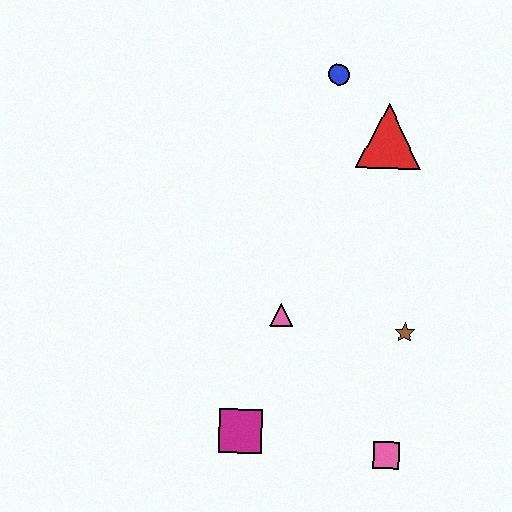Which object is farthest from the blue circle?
The pink square is farthest from the blue circle.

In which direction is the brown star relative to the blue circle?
The brown star is below the blue circle.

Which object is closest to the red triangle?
The blue circle is closest to the red triangle.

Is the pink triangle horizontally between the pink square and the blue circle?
No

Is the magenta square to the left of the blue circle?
Yes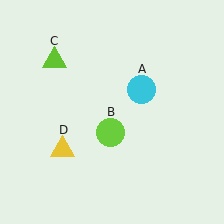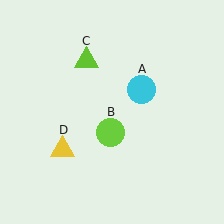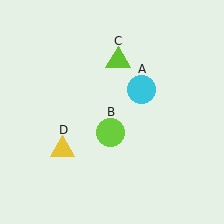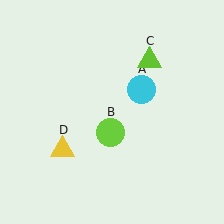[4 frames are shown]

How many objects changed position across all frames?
1 object changed position: lime triangle (object C).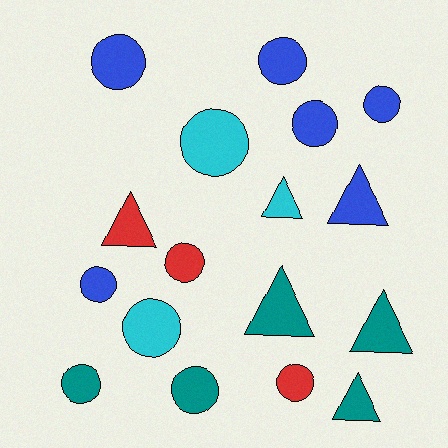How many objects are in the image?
There are 17 objects.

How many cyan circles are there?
There are 2 cyan circles.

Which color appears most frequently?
Blue, with 6 objects.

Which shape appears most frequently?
Circle, with 11 objects.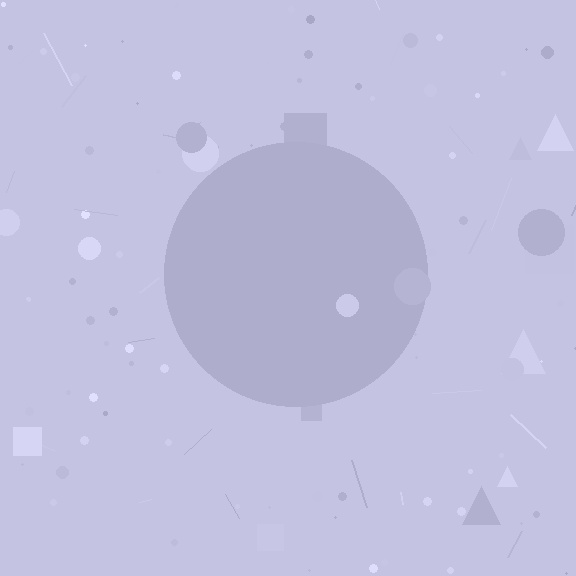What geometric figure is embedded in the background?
A circle is embedded in the background.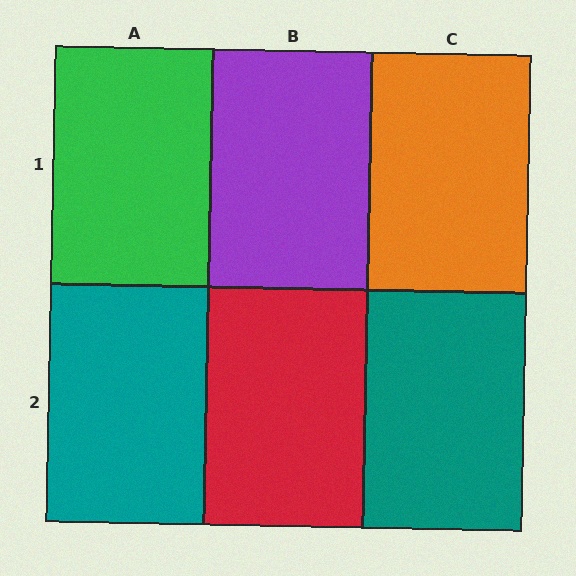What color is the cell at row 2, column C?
Teal.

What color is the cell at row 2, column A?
Teal.